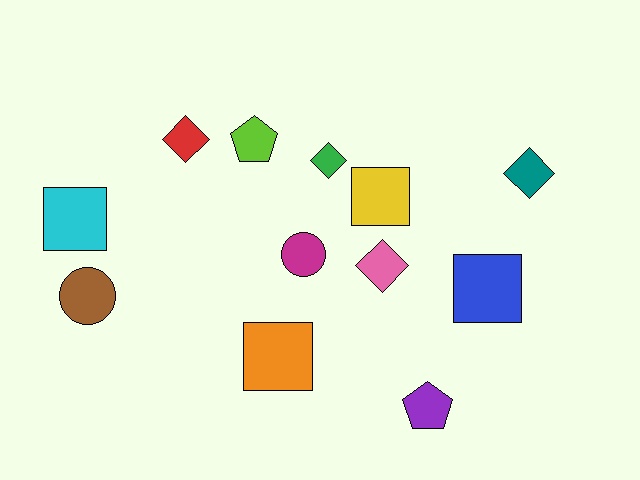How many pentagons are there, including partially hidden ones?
There are 2 pentagons.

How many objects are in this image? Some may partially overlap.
There are 12 objects.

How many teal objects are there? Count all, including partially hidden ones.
There is 1 teal object.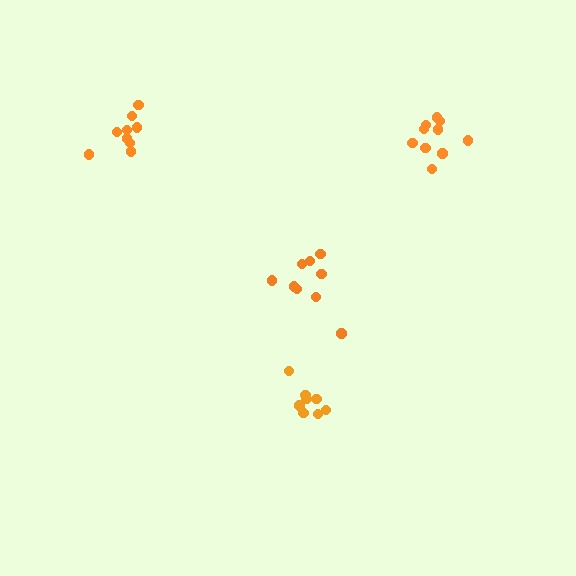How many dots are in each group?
Group 1: 9 dots, Group 2: 9 dots, Group 3: 8 dots, Group 4: 10 dots (36 total).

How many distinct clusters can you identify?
There are 4 distinct clusters.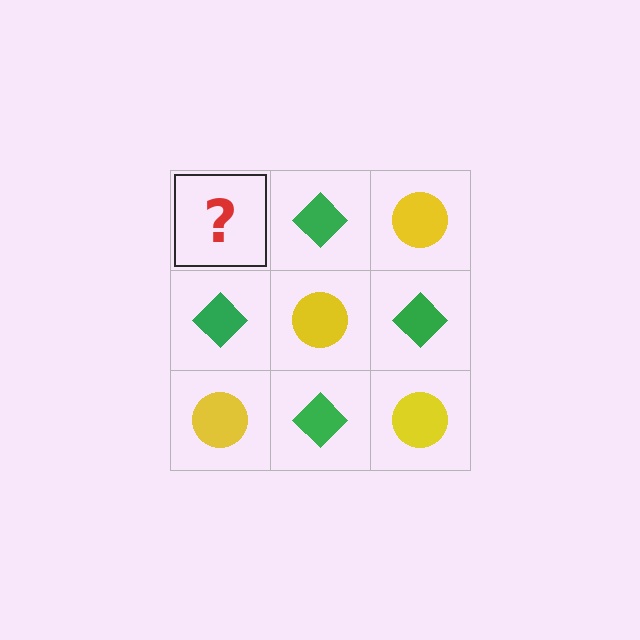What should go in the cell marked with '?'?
The missing cell should contain a yellow circle.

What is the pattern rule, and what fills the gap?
The rule is that it alternates yellow circle and green diamond in a checkerboard pattern. The gap should be filled with a yellow circle.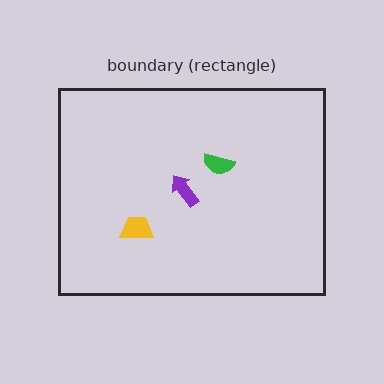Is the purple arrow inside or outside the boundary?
Inside.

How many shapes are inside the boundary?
3 inside, 0 outside.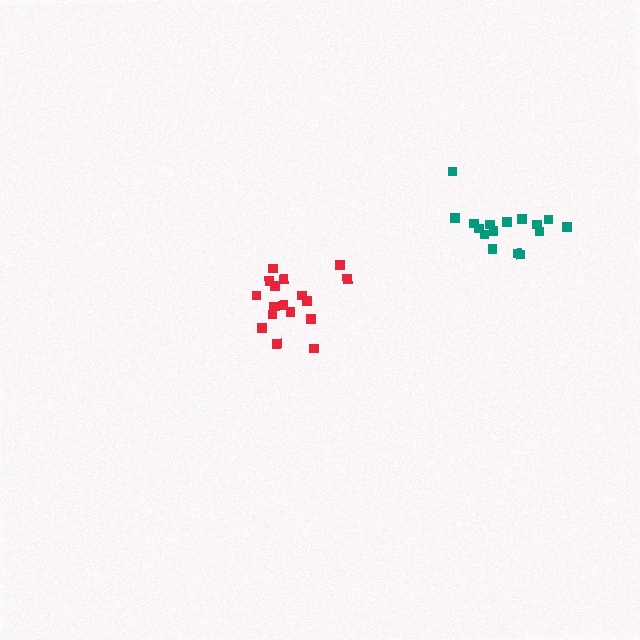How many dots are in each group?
Group 1: 17 dots, Group 2: 16 dots (33 total).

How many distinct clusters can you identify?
There are 2 distinct clusters.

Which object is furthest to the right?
The teal cluster is rightmost.